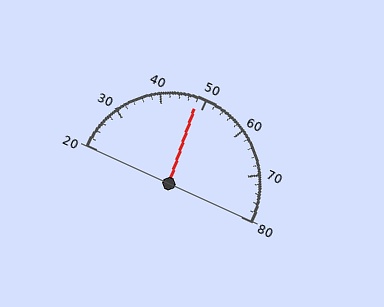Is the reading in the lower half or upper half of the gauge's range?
The reading is in the lower half of the range (20 to 80).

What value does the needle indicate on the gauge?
The needle indicates approximately 48.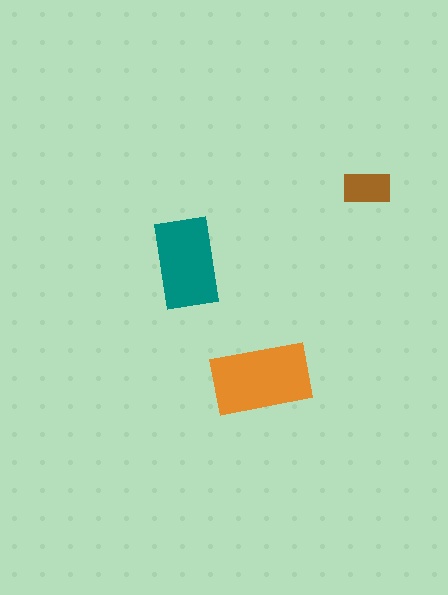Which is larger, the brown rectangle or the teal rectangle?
The teal one.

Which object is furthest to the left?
The teal rectangle is leftmost.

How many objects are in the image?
There are 3 objects in the image.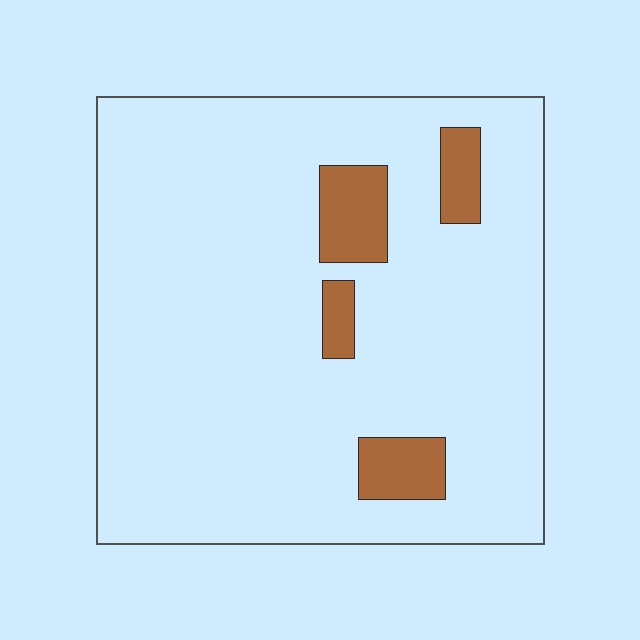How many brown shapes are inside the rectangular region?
4.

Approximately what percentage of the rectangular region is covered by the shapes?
Approximately 10%.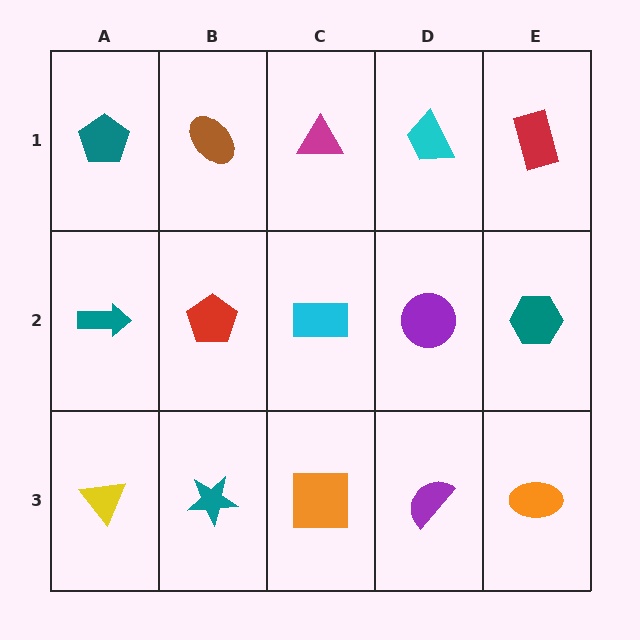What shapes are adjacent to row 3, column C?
A cyan rectangle (row 2, column C), a teal star (row 3, column B), a purple semicircle (row 3, column D).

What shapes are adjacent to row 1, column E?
A teal hexagon (row 2, column E), a cyan trapezoid (row 1, column D).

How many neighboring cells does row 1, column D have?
3.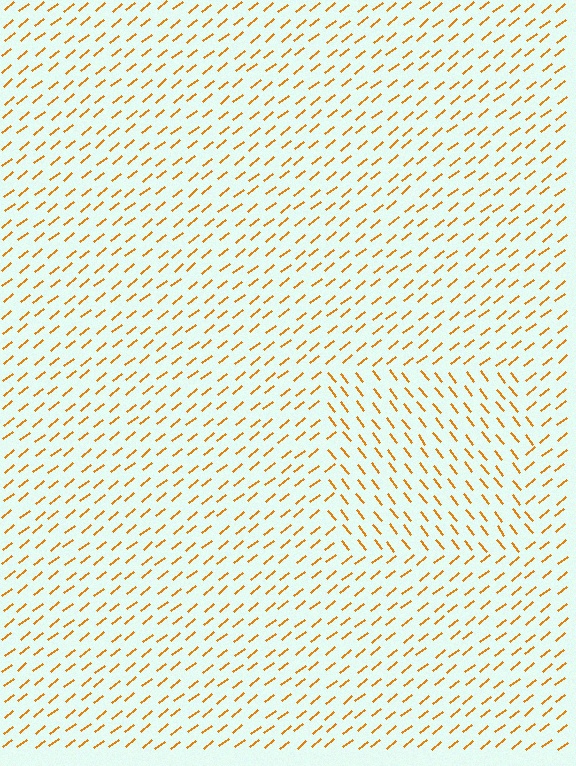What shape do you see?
I see a rectangle.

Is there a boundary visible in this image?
Yes, there is a texture boundary formed by a change in line orientation.